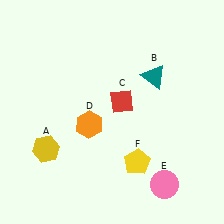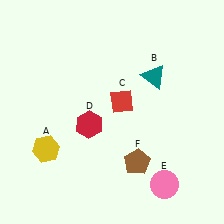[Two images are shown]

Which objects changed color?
D changed from orange to red. F changed from yellow to brown.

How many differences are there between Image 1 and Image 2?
There are 2 differences between the two images.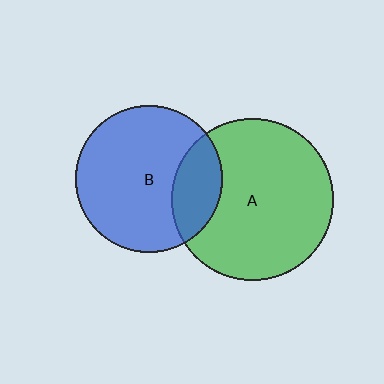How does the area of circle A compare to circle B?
Approximately 1.2 times.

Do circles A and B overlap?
Yes.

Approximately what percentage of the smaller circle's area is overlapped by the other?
Approximately 25%.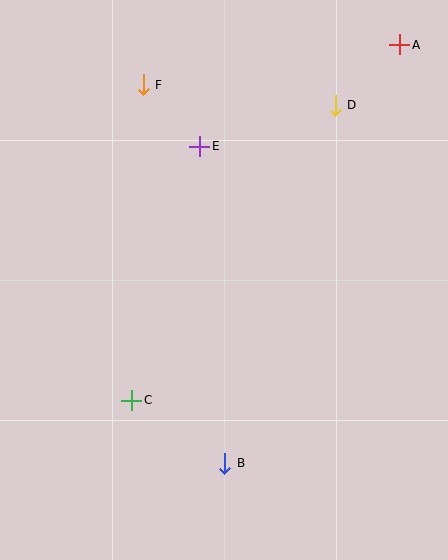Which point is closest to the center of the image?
Point E at (200, 146) is closest to the center.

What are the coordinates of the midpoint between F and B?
The midpoint between F and B is at (184, 274).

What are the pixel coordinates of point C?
Point C is at (132, 400).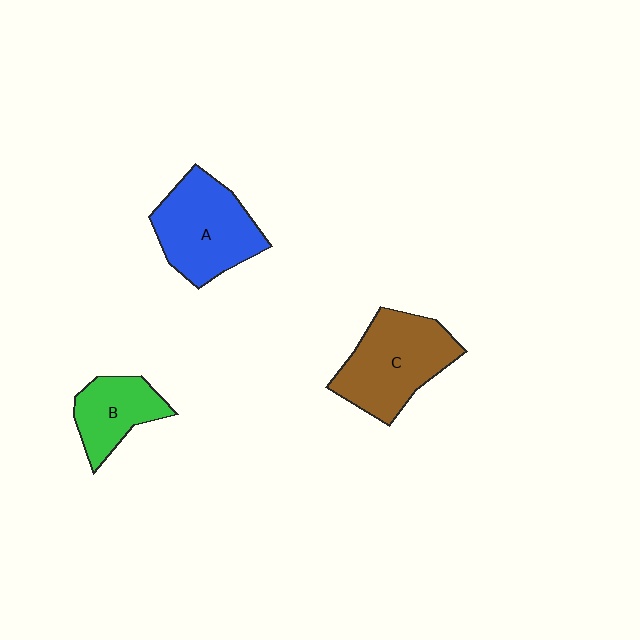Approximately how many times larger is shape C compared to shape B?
Approximately 1.6 times.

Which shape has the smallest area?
Shape B (green).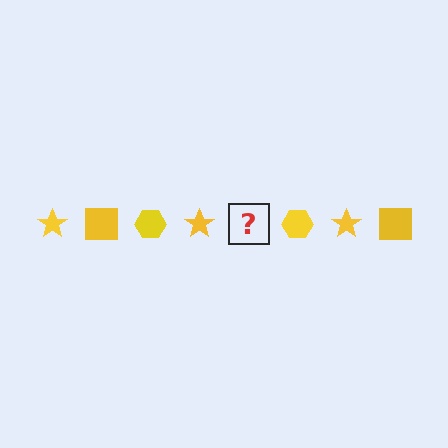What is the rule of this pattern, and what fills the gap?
The rule is that the pattern cycles through star, square, hexagon shapes in yellow. The gap should be filled with a yellow square.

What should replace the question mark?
The question mark should be replaced with a yellow square.